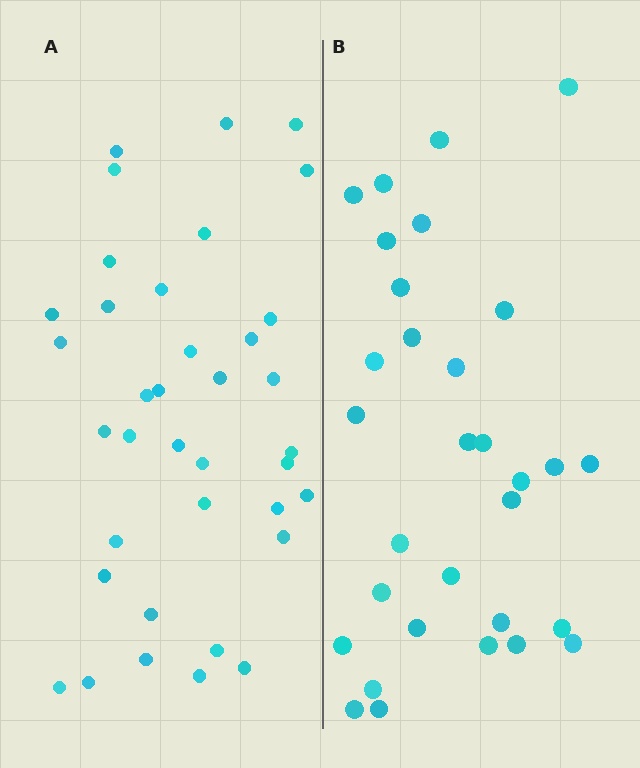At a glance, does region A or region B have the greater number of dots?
Region A (the left region) has more dots.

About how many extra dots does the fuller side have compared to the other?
Region A has about 6 more dots than region B.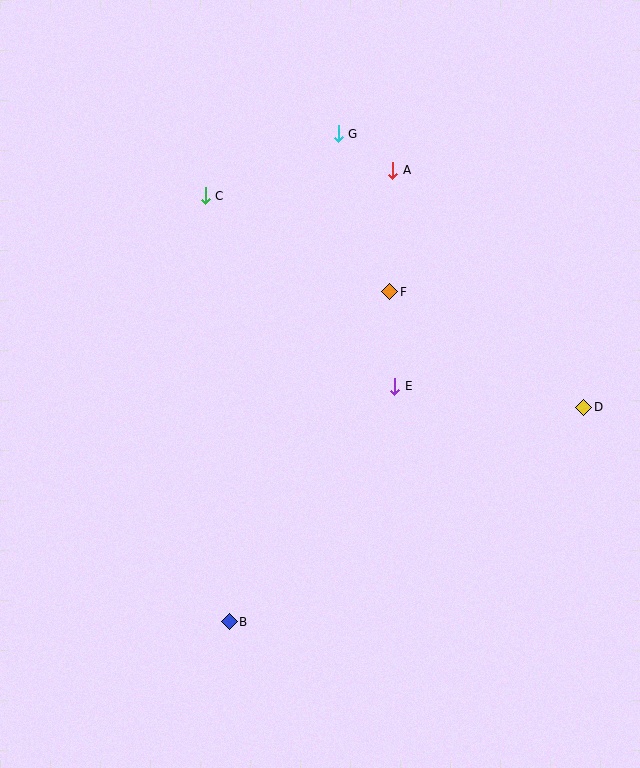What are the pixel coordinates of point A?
Point A is at (393, 170).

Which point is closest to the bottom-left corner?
Point B is closest to the bottom-left corner.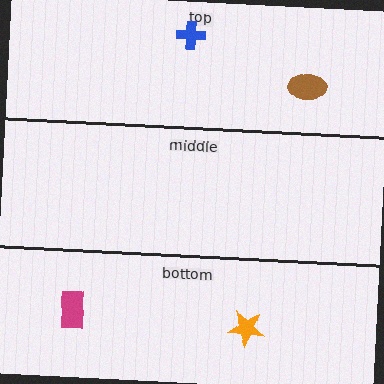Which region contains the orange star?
The bottom region.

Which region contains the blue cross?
The top region.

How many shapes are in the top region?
2.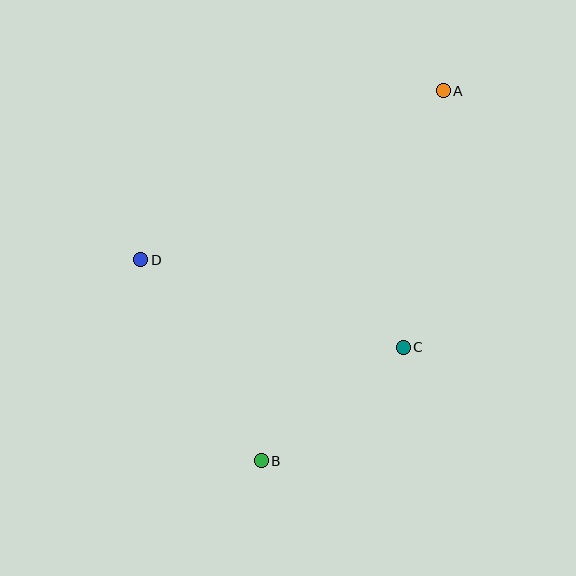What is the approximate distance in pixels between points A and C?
The distance between A and C is approximately 260 pixels.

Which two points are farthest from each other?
Points A and B are farthest from each other.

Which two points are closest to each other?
Points B and C are closest to each other.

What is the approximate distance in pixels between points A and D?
The distance between A and D is approximately 347 pixels.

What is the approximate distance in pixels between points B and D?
The distance between B and D is approximately 234 pixels.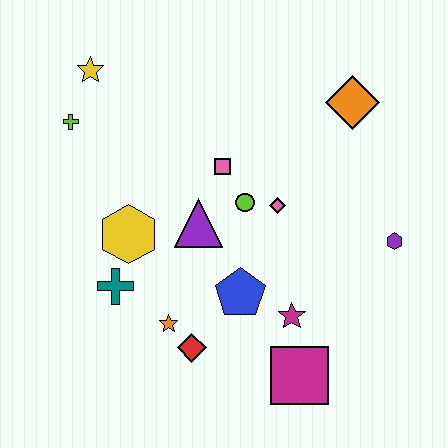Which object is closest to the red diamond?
The orange star is closest to the red diamond.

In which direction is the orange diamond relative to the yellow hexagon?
The orange diamond is to the right of the yellow hexagon.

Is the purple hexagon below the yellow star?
Yes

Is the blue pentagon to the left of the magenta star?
Yes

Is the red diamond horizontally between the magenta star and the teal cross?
Yes